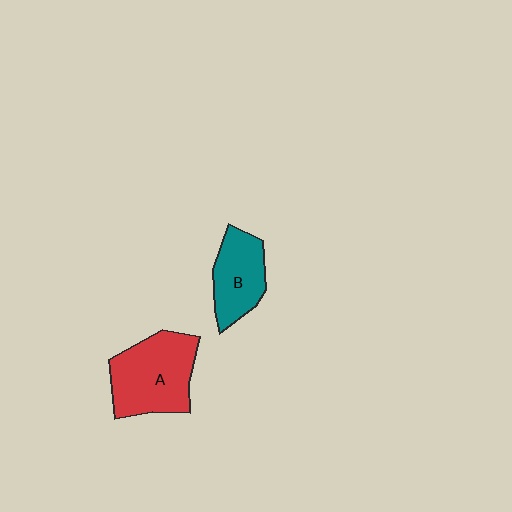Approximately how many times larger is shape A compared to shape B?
Approximately 1.5 times.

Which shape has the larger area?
Shape A (red).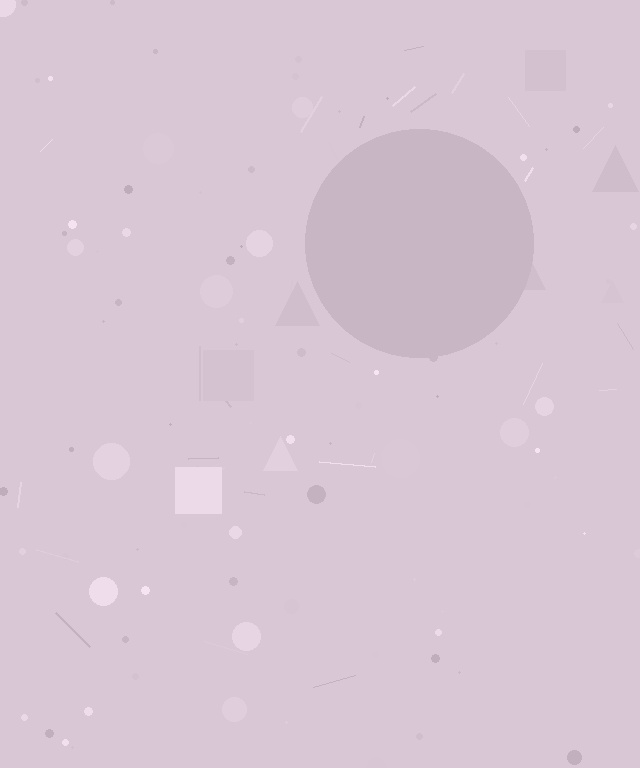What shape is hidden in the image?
A circle is hidden in the image.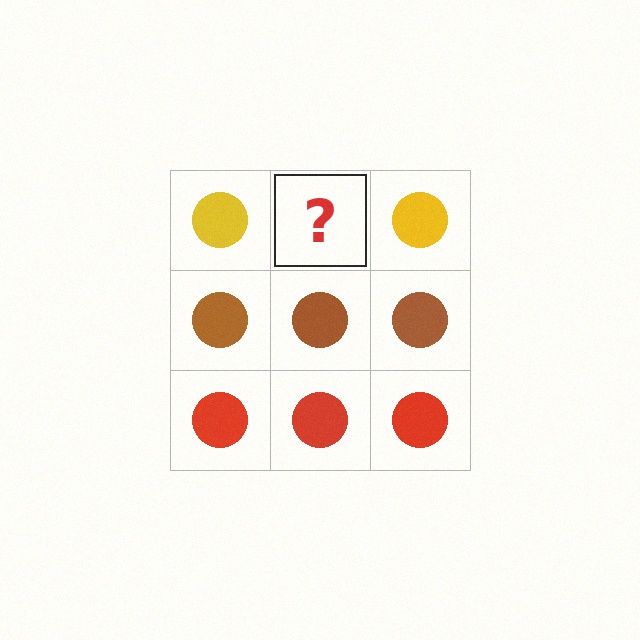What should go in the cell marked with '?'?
The missing cell should contain a yellow circle.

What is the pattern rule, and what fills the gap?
The rule is that each row has a consistent color. The gap should be filled with a yellow circle.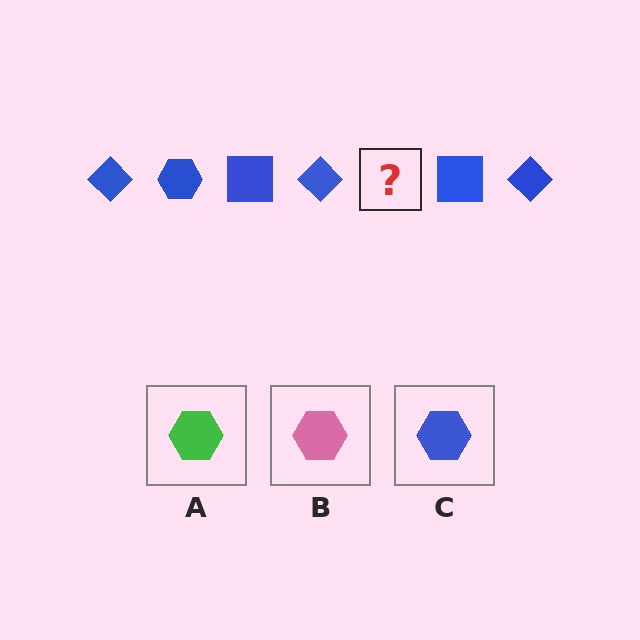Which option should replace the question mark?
Option C.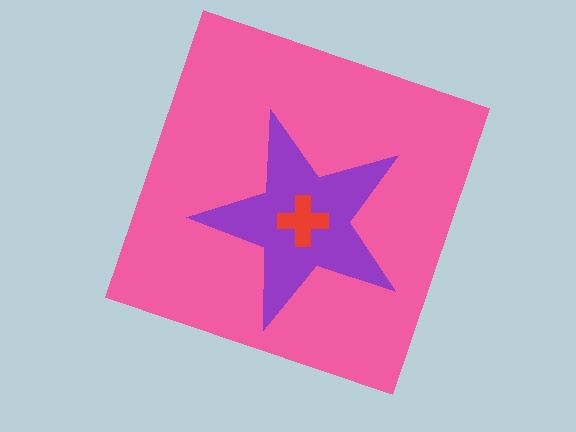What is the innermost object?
The red cross.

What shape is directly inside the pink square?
The purple star.